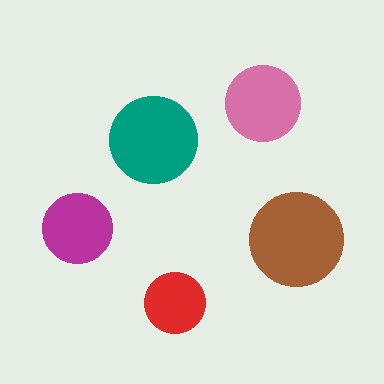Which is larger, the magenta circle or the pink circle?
The pink one.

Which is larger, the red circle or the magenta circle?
The magenta one.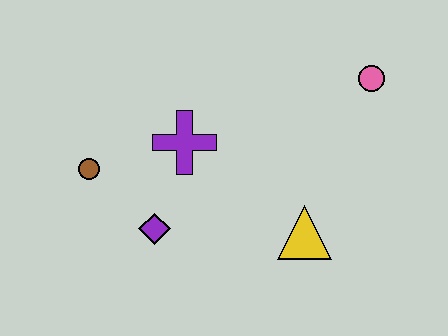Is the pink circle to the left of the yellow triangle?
No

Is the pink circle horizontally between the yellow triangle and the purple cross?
No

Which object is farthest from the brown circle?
The pink circle is farthest from the brown circle.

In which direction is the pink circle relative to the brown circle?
The pink circle is to the right of the brown circle.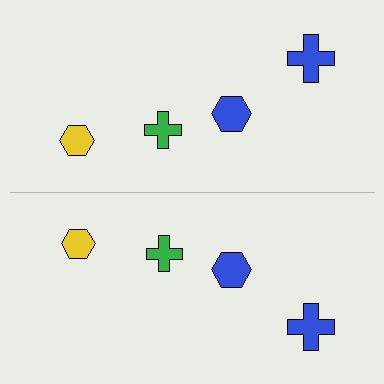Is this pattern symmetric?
Yes, this pattern has bilateral (reflection) symmetry.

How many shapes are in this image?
There are 8 shapes in this image.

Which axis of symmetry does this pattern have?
The pattern has a horizontal axis of symmetry running through the center of the image.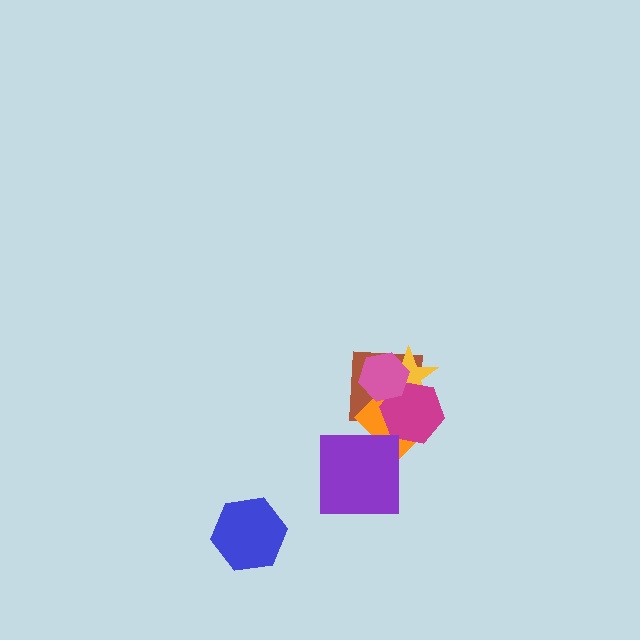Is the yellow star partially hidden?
Yes, it is partially covered by another shape.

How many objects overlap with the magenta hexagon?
4 objects overlap with the magenta hexagon.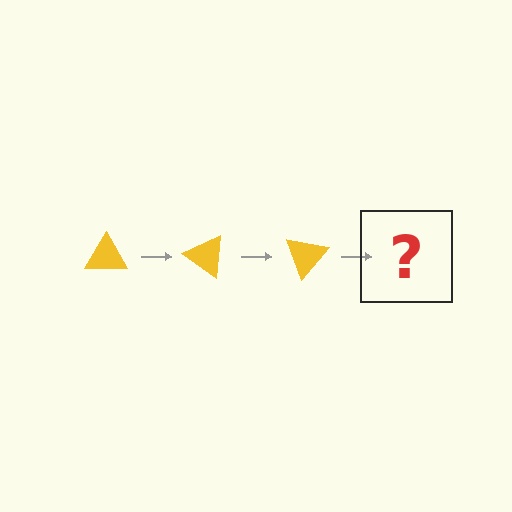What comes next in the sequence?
The next element should be a yellow triangle rotated 105 degrees.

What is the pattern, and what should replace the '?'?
The pattern is that the triangle rotates 35 degrees each step. The '?' should be a yellow triangle rotated 105 degrees.